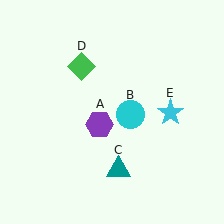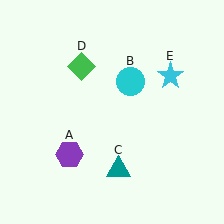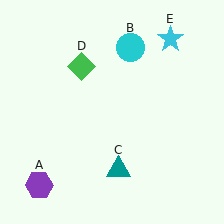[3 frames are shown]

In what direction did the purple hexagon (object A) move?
The purple hexagon (object A) moved down and to the left.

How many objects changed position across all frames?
3 objects changed position: purple hexagon (object A), cyan circle (object B), cyan star (object E).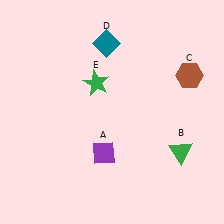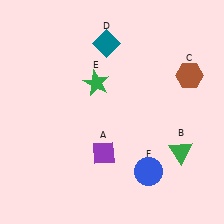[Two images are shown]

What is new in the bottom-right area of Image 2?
A blue circle (F) was added in the bottom-right area of Image 2.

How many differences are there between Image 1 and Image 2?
There is 1 difference between the two images.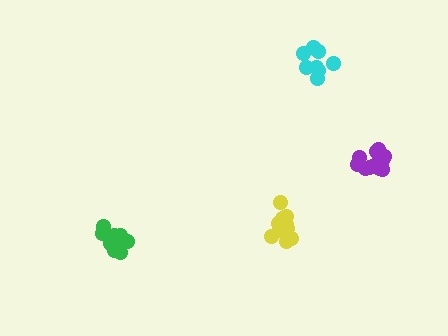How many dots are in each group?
Group 1: 13 dots, Group 2: 8 dots, Group 3: 12 dots, Group 4: 12 dots (45 total).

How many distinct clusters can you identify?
There are 4 distinct clusters.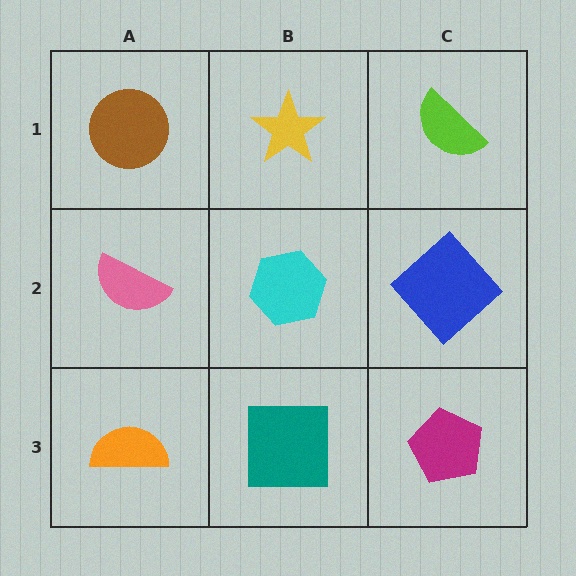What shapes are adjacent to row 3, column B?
A cyan hexagon (row 2, column B), an orange semicircle (row 3, column A), a magenta pentagon (row 3, column C).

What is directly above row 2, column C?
A lime semicircle.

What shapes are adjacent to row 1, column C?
A blue diamond (row 2, column C), a yellow star (row 1, column B).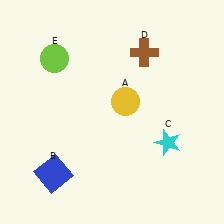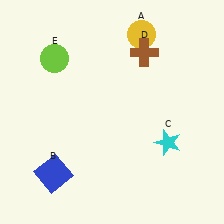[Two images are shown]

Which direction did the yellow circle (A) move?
The yellow circle (A) moved up.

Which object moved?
The yellow circle (A) moved up.